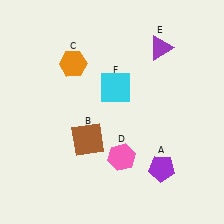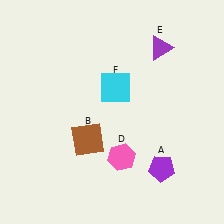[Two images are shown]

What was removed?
The orange hexagon (C) was removed in Image 2.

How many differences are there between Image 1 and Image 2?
There is 1 difference between the two images.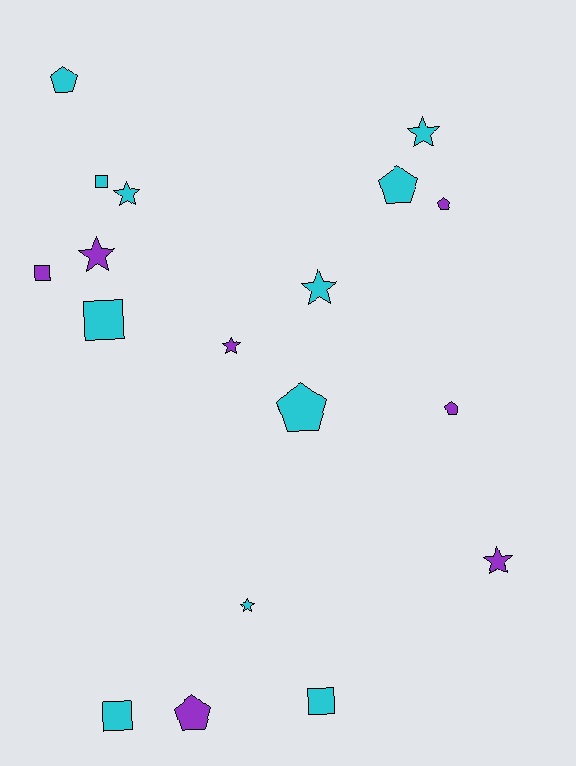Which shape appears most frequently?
Star, with 7 objects.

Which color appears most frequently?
Cyan, with 11 objects.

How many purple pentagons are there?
There are 3 purple pentagons.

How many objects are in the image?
There are 18 objects.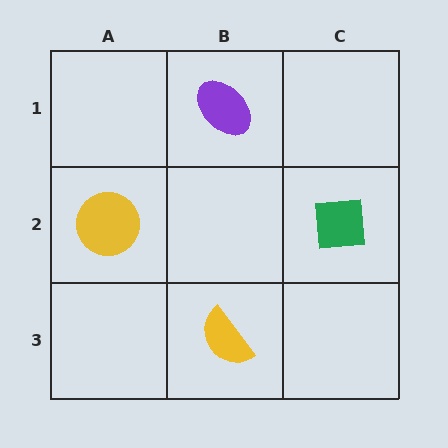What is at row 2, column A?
A yellow circle.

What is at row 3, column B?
A yellow semicircle.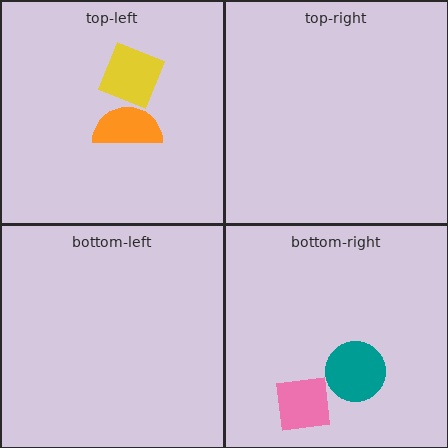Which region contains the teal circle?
The bottom-right region.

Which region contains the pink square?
The bottom-right region.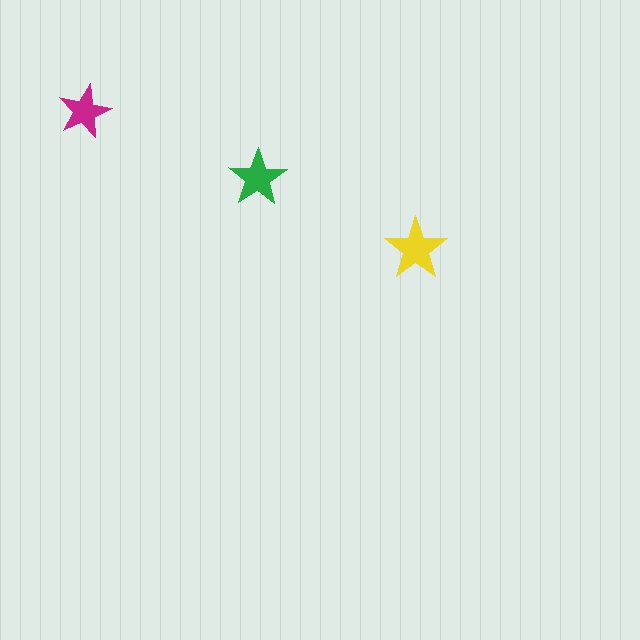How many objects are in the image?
There are 3 objects in the image.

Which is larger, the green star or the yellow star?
The yellow one.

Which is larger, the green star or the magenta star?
The green one.